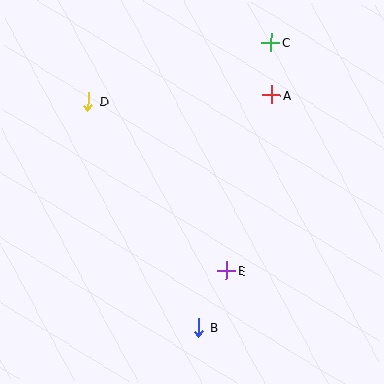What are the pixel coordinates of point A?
Point A is at (271, 95).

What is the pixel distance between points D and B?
The distance between D and B is 251 pixels.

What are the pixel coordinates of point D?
Point D is at (88, 102).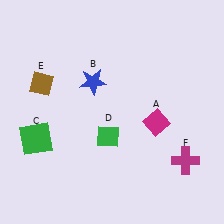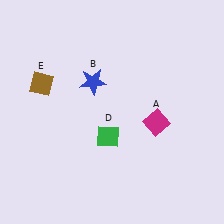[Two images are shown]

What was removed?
The magenta cross (F), the green square (C) were removed in Image 2.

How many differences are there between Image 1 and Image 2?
There are 2 differences between the two images.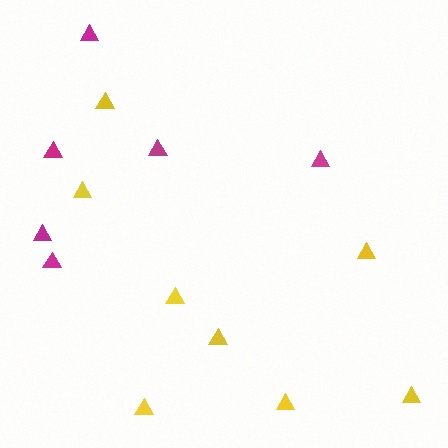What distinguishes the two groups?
There are 2 groups: one group of magenta triangles (6) and one group of yellow triangles (8).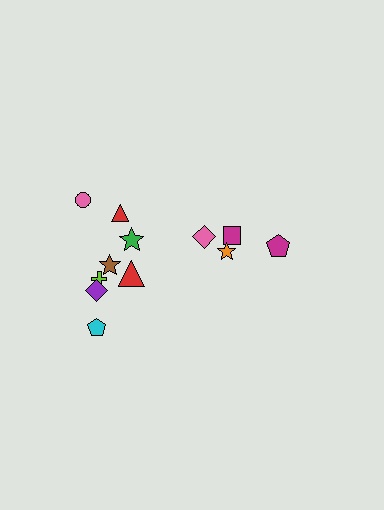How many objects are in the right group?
There are 4 objects.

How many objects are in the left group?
There are 8 objects.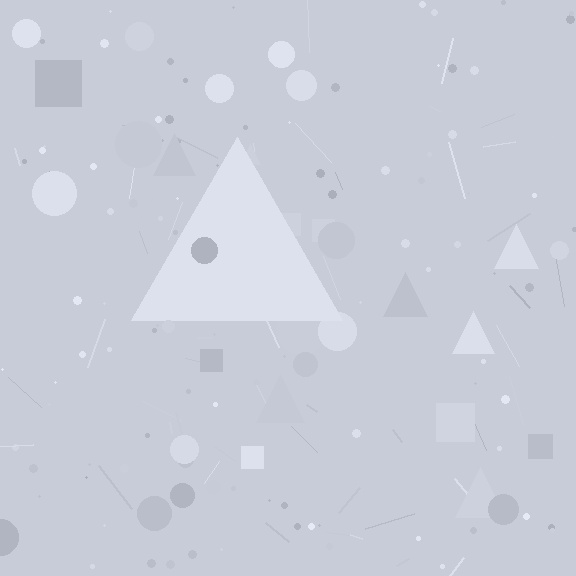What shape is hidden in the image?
A triangle is hidden in the image.